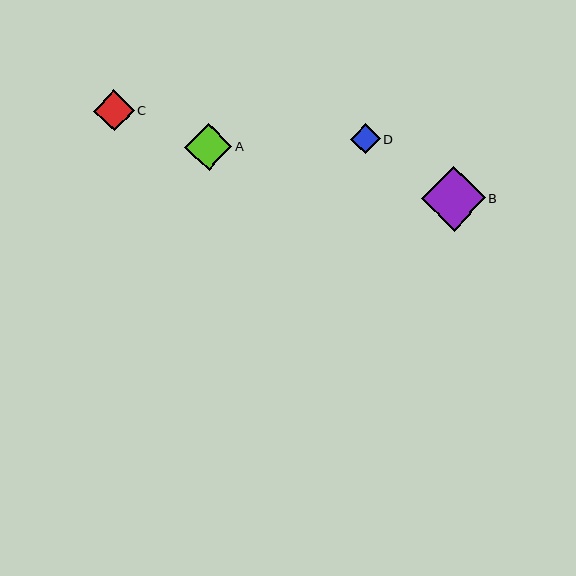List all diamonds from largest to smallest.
From largest to smallest: B, A, C, D.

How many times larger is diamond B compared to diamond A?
Diamond B is approximately 1.4 times the size of diamond A.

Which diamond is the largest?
Diamond B is the largest with a size of approximately 64 pixels.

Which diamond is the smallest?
Diamond D is the smallest with a size of approximately 30 pixels.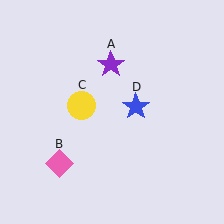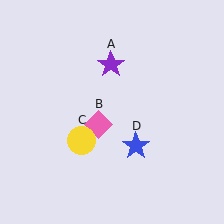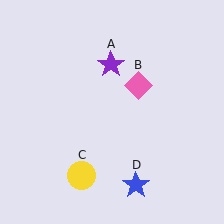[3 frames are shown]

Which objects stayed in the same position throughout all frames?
Purple star (object A) remained stationary.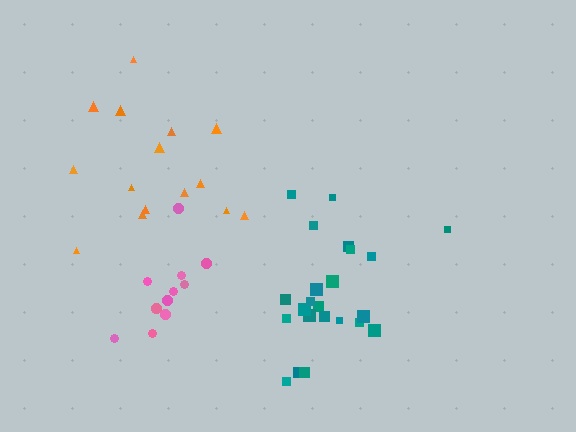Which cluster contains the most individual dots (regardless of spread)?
Teal (23).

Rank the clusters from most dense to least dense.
teal, pink, orange.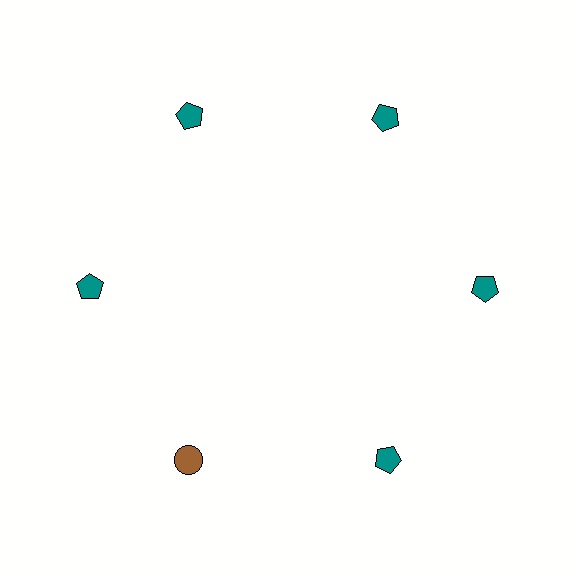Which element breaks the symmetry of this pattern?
The brown circle at roughly the 7 o'clock position breaks the symmetry. All other shapes are teal pentagons.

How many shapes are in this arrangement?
There are 6 shapes arranged in a ring pattern.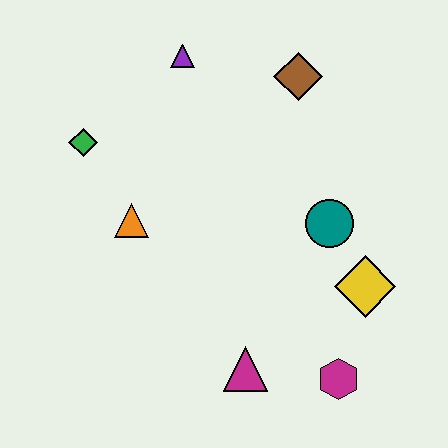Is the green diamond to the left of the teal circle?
Yes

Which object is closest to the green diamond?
The orange triangle is closest to the green diamond.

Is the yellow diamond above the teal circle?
No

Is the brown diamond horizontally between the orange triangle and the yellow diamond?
Yes